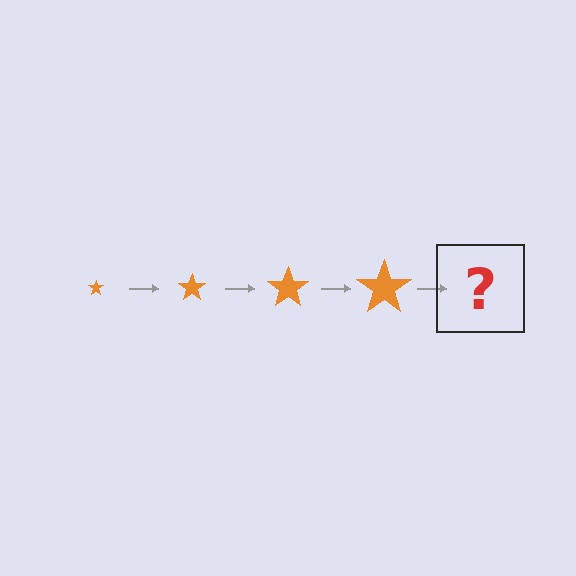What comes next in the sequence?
The next element should be an orange star, larger than the previous one.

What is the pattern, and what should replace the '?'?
The pattern is that the star gets progressively larger each step. The '?' should be an orange star, larger than the previous one.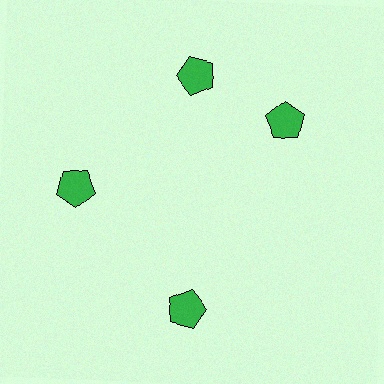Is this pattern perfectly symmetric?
No. The 4 green pentagons are arranged in a ring, but one element near the 3 o'clock position is rotated out of alignment along the ring, breaking the 4-fold rotational symmetry.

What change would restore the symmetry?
The symmetry would be restored by rotating it back into even spacing with its neighbors so that all 4 pentagons sit at equal angles and equal distance from the center.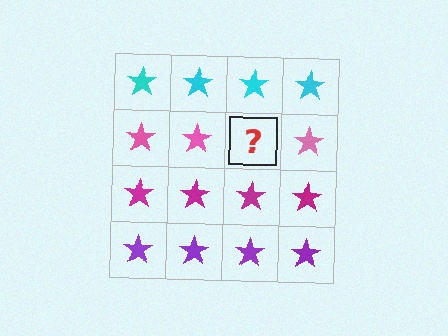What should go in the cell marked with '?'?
The missing cell should contain a pink star.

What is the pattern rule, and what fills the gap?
The rule is that each row has a consistent color. The gap should be filled with a pink star.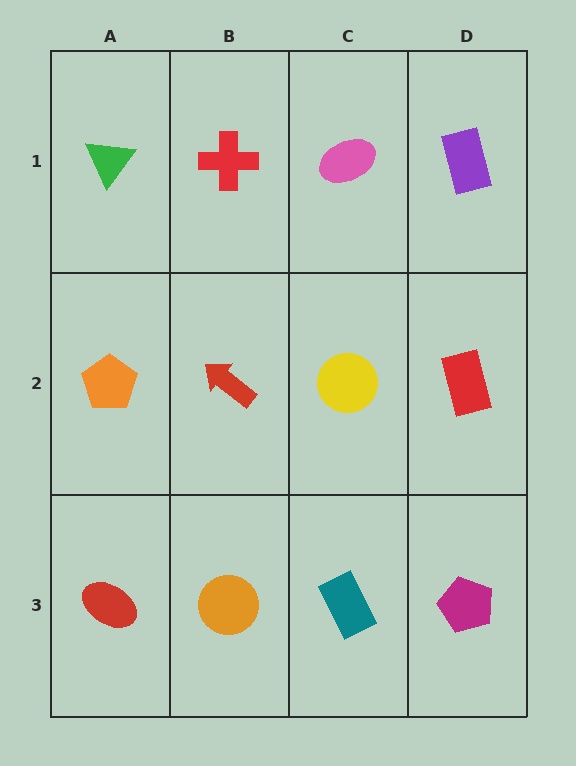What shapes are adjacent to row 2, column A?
A green triangle (row 1, column A), a red ellipse (row 3, column A), a red arrow (row 2, column B).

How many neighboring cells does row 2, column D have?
3.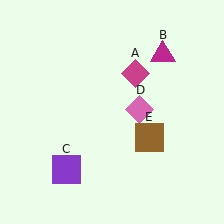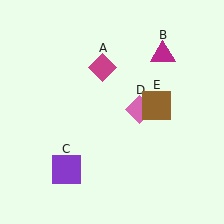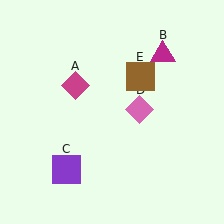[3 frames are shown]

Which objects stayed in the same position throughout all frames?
Magenta triangle (object B) and purple square (object C) and pink diamond (object D) remained stationary.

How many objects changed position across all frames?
2 objects changed position: magenta diamond (object A), brown square (object E).